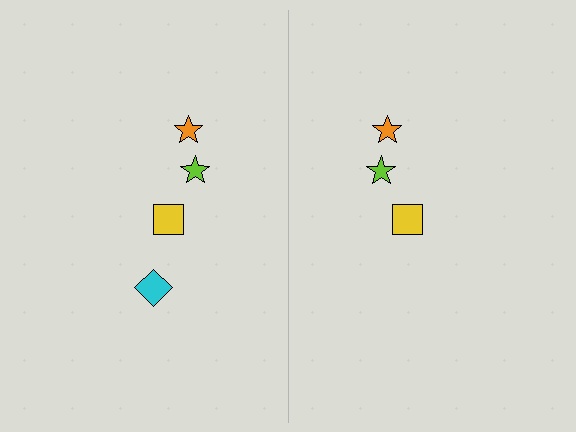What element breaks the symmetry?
A cyan diamond is missing from the right side.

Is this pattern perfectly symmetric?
No, the pattern is not perfectly symmetric. A cyan diamond is missing from the right side.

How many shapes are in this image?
There are 7 shapes in this image.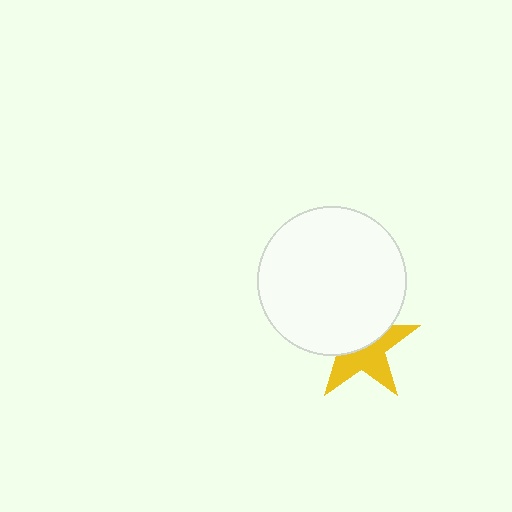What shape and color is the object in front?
The object in front is a white circle.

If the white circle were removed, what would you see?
You would see the complete yellow star.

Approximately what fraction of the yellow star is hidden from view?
Roughly 49% of the yellow star is hidden behind the white circle.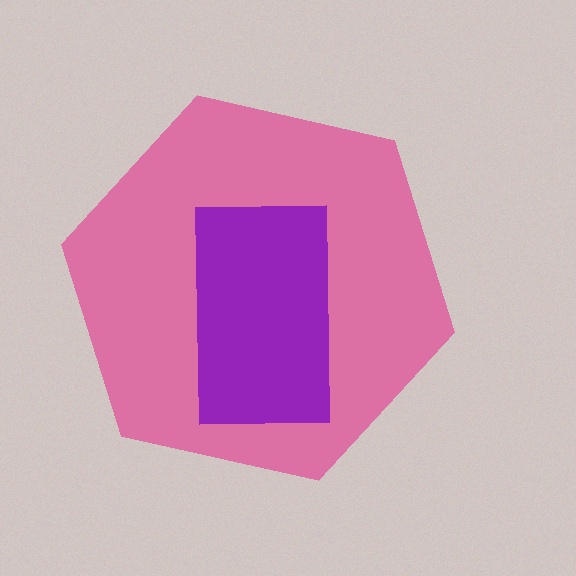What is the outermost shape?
The pink hexagon.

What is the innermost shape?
The purple rectangle.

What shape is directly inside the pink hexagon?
The purple rectangle.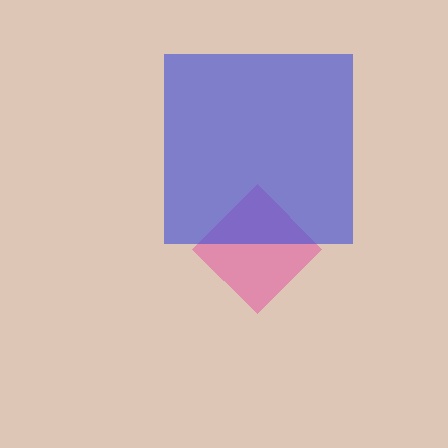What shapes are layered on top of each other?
The layered shapes are: a pink diamond, a blue square.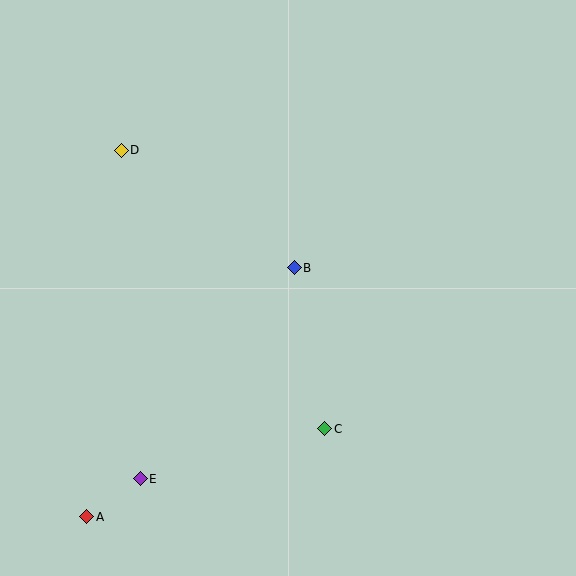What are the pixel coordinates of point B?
Point B is at (294, 268).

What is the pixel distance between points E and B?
The distance between E and B is 261 pixels.